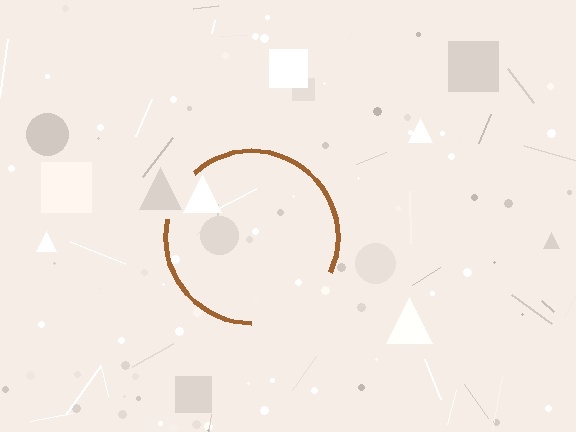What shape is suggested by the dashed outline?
The dashed outline suggests a circle.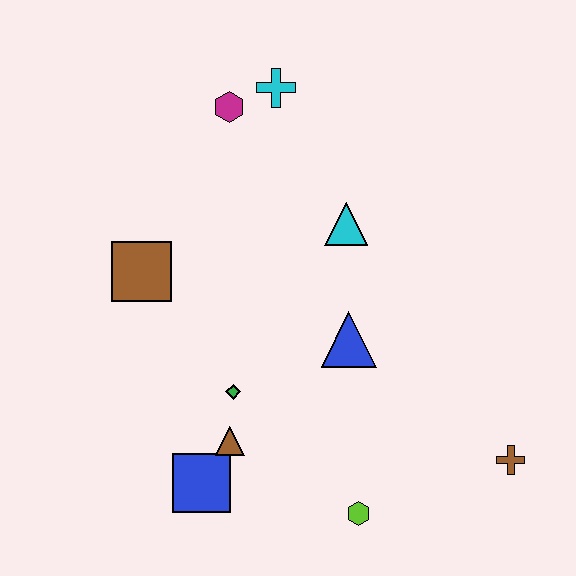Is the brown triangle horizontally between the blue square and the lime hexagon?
Yes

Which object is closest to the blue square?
The brown triangle is closest to the blue square.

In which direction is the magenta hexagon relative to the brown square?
The magenta hexagon is above the brown square.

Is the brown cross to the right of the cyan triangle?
Yes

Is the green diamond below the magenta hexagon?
Yes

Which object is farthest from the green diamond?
The cyan cross is farthest from the green diamond.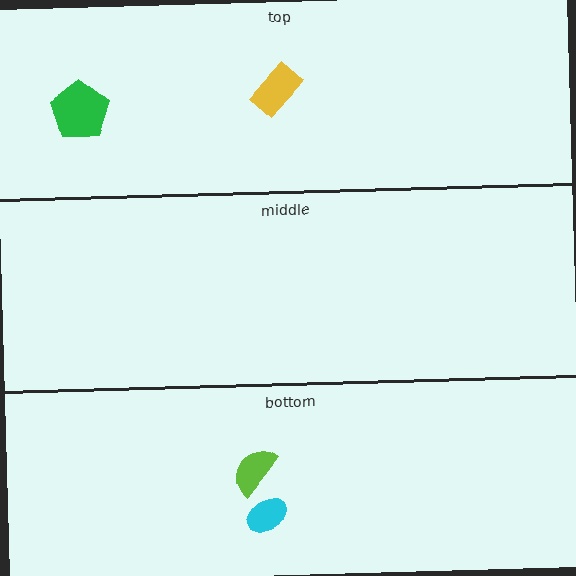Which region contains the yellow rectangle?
The top region.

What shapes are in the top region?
The green pentagon, the yellow rectangle.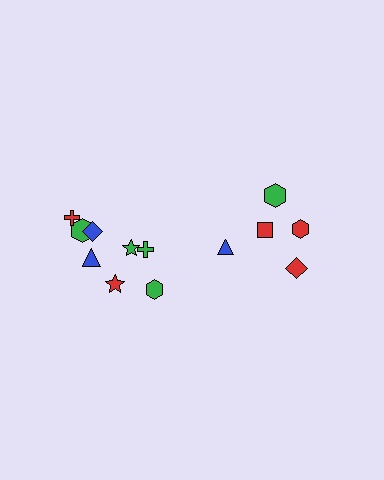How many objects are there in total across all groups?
There are 13 objects.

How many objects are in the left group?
There are 8 objects.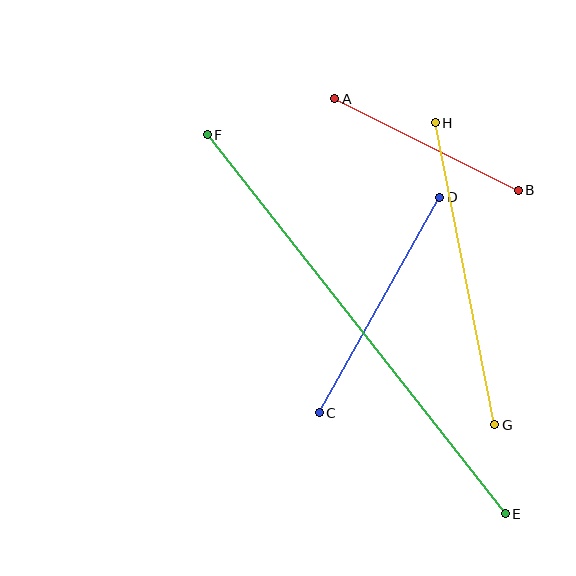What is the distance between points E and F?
The distance is approximately 482 pixels.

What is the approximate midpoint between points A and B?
The midpoint is at approximately (426, 145) pixels.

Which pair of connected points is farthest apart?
Points E and F are farthest apart.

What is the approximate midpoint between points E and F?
The midpoint is at approximately (356, 324) pixels.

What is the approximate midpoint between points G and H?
The midpoint is at approximately (465, 274) pixels.